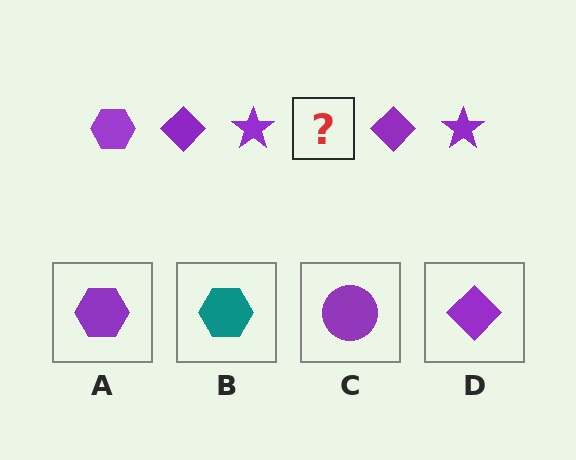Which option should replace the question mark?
Option A.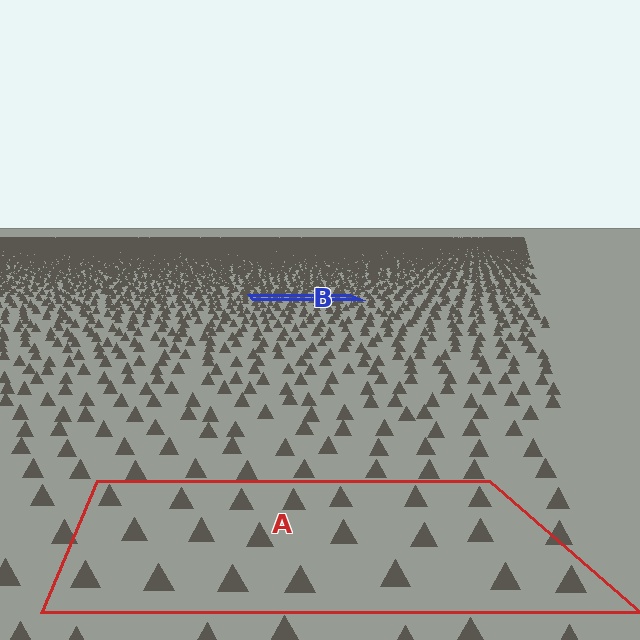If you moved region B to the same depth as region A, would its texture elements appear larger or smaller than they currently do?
They would appear larger. At a closer depth, the same texture elements are projected at a bigger on-screen size.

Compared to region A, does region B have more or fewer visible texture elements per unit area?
Region B has more texture elements per unit area — they are packed more densely because it is farther away.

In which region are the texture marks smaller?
The texture marks are smaller in region B, because it is farther away.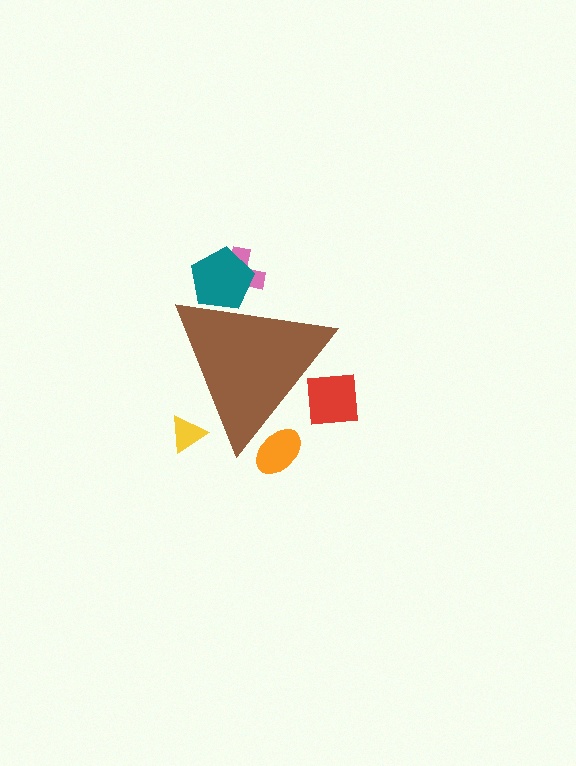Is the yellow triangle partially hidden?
Yes, the yellow triangle is partially hidden behind the brown triangle.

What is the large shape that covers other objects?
A brown triangle.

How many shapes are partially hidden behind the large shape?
5 shapes are partially hidden.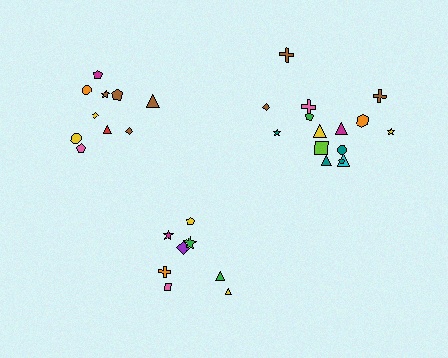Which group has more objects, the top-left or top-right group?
The top-right group.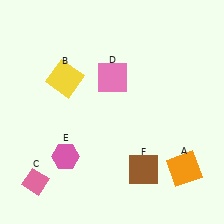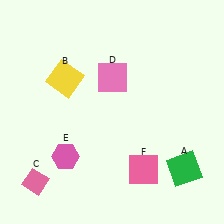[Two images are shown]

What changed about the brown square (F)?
In Image 1, F is brown. In Image 2, it changed to pink.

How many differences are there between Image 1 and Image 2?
There are 2 differences between the two images.